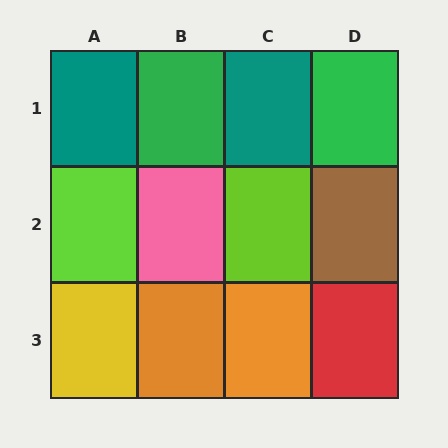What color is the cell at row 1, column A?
Teal.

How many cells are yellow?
1 cell is yellow.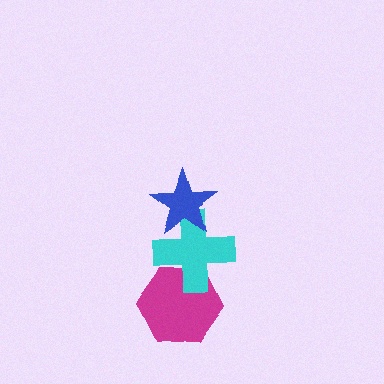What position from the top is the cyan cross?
The cyan cross is 2nd from the top.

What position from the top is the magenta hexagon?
The magenta hexagon is 3rd from the top.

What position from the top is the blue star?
The blue star is 1st from the top.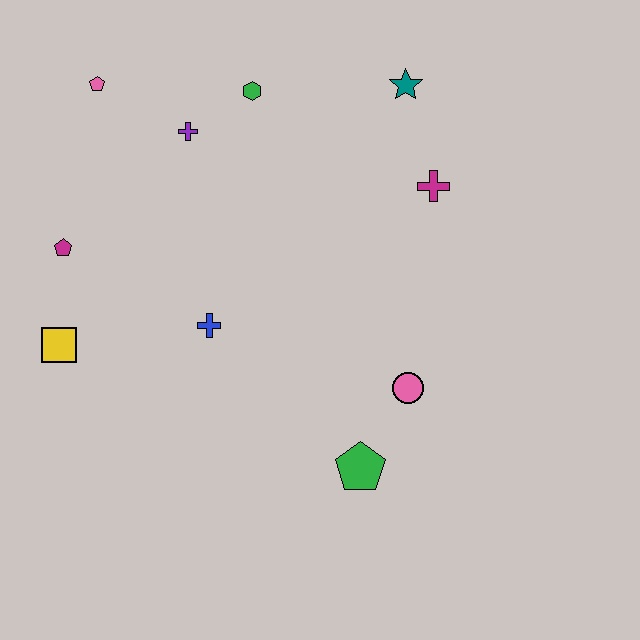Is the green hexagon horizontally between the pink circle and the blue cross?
Yes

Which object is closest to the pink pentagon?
The purple cross is closest to the pink pentagon.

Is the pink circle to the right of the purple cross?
Yes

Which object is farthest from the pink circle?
The pink pentagon is farthest from the pink circle.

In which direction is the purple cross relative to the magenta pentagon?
The purple cross is to the right of the magenta pentagon.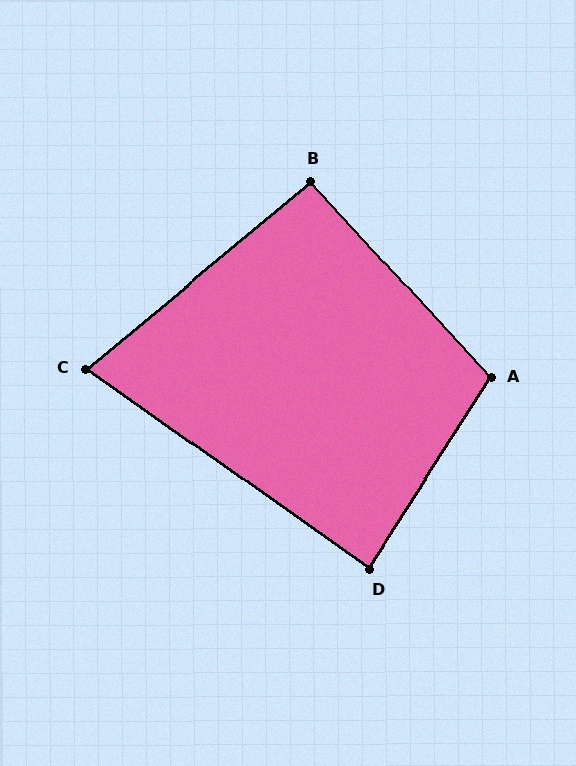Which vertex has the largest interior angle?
A, at approximately 105 degrees.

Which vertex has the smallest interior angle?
C, at approximately 75 degrees.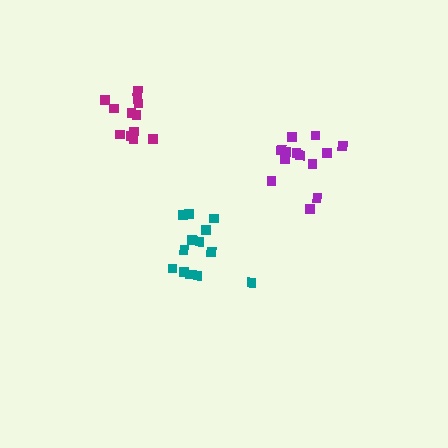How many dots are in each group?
Group 1: 13 dots, Group 2: 13 dots, Group 3: 12 dots (38 total).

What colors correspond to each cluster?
The clusters are colored: purple, teal, magenta.